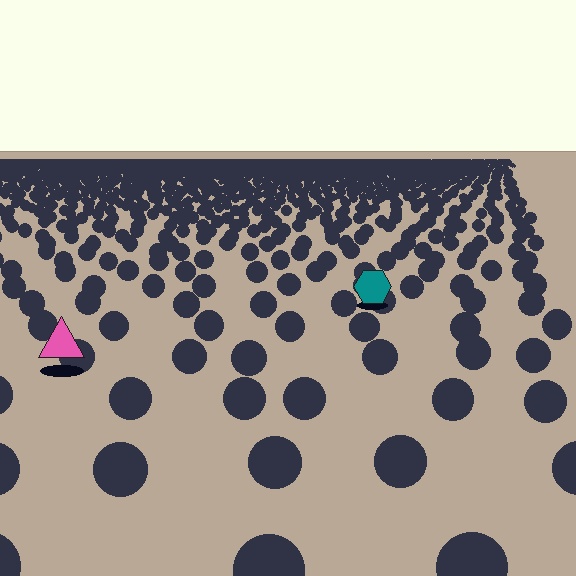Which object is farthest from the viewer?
The teal hexagon is farthest from the viewer. It appears smaller and the ground texture around it is denser.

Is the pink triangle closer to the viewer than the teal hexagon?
Yes. The pink triangle is closer — you can tell from the texture gradient: the ground texture is coarser near it.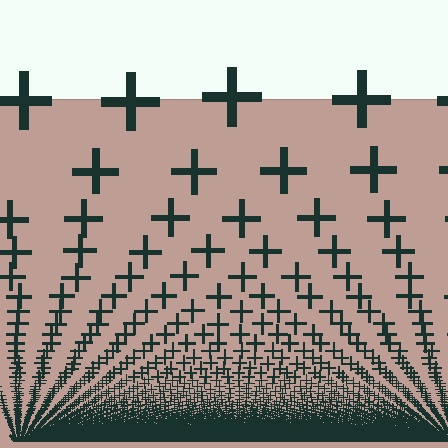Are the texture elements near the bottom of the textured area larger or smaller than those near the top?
Smaller. The gradient is inverted — elements near the bottom are smaller and denser.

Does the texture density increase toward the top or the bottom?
Density increases toward the bottom.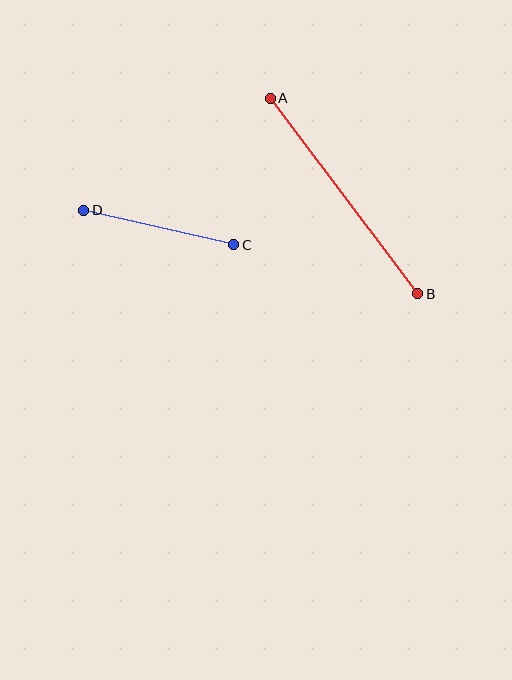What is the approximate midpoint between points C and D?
The midpoint is at approximately (159, 228) pixels.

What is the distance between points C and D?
The distance is approximately 154 pixels.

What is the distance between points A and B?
The distance is approximately 245 pixels.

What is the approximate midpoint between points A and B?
The midpoint is at approximately (344, 196) pixels.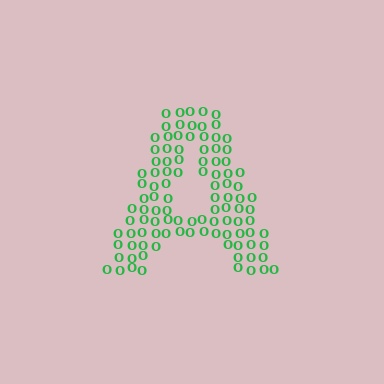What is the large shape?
The large shape is the letter A.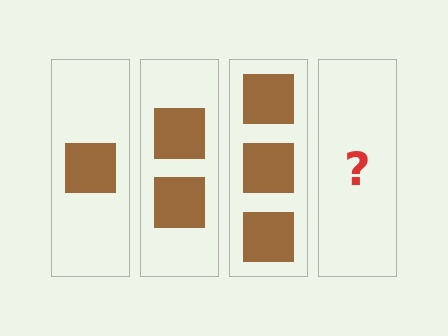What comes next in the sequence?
The next element should be 4 squares.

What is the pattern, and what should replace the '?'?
The pattern is that each step adds one more square. The '?' should be 4 squares.